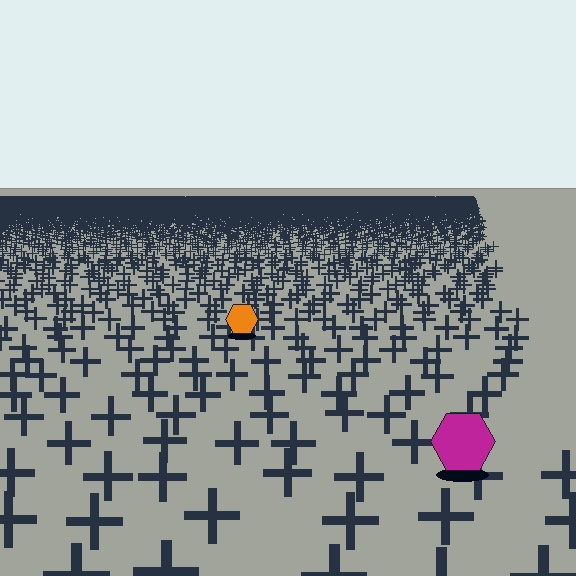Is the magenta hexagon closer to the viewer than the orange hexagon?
Yes. The magenta hexagon is closer — you can tell from the texture gradient: the ground texture is coarser near it.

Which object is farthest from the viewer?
The orange hexagon is farthest from the viewer. It appears smaller and the ground texture around it is denser.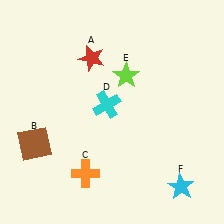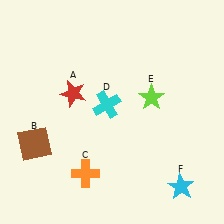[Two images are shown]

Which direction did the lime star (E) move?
The lime star (E) moved right.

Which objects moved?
The objects that moved are: the red star (A), the lime star (E).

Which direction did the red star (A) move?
The red star (A) moved down.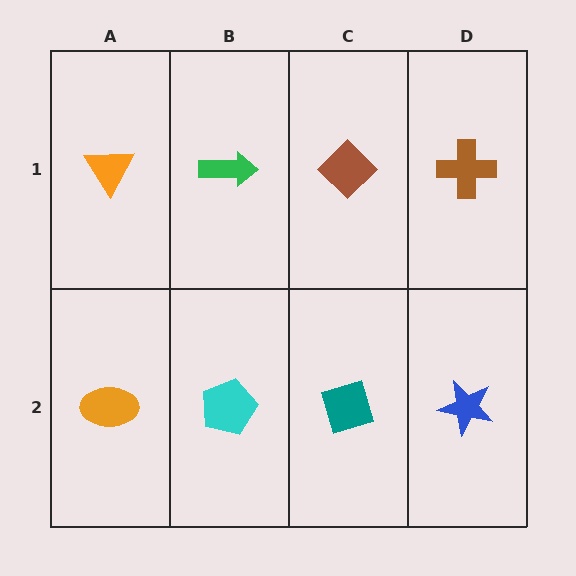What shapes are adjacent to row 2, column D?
A brown cross (row 1, column D), a teal diamond (row 2, column C).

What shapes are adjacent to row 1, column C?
A teal diamond (row 2, column C), a green arrow (row 1, column B), a brown cross (row 1, column D).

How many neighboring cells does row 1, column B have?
3.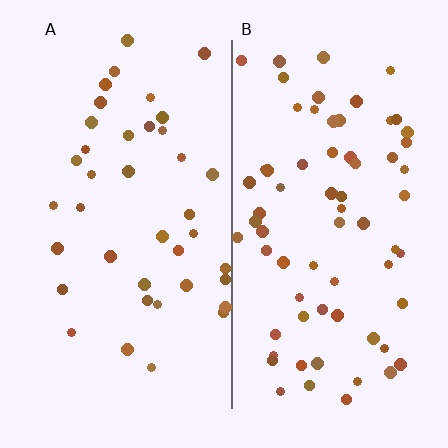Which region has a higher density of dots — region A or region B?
B (the right).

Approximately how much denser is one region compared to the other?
Approximately 1.8× — region B over region A.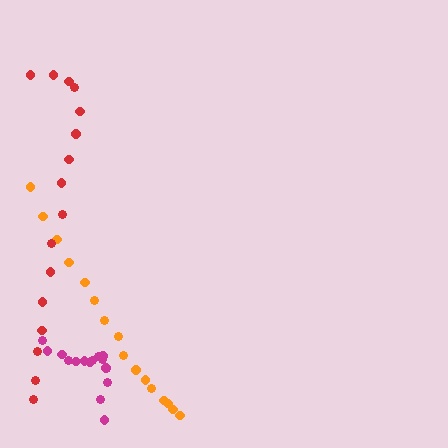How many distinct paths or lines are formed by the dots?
There are 3 distinct paths.